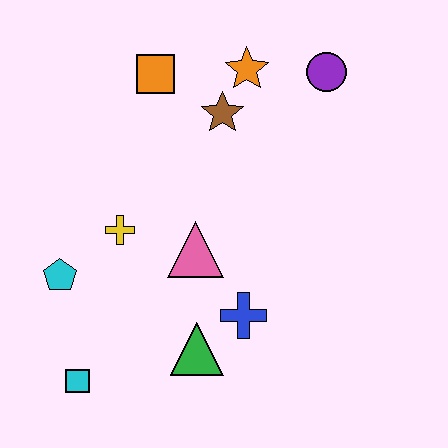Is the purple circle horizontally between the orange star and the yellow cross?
No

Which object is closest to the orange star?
The brown star is closest to the orange star.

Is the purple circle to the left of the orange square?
No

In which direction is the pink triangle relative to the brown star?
The pink triangle is below the brown star.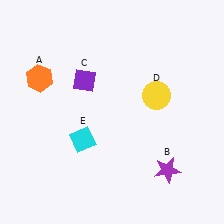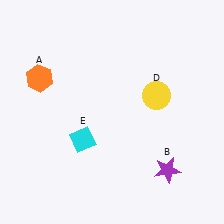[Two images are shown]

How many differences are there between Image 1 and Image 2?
There is 1 difference between the two images.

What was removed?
The purple diamond (C) was removed in Image 2.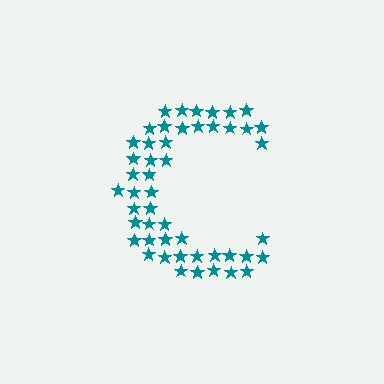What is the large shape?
The large shape is the letter C.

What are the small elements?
The small elements are stars.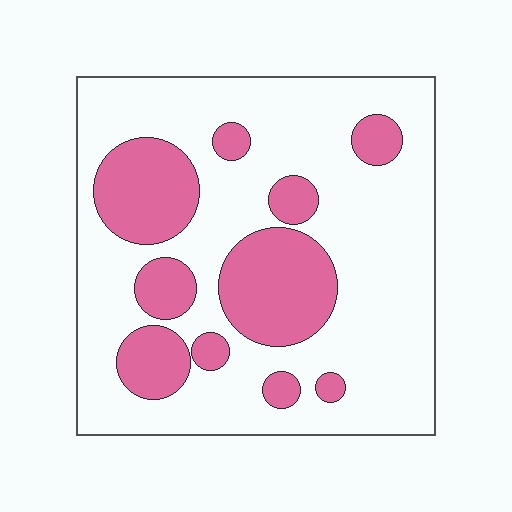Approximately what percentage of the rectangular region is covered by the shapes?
Approximately 30%.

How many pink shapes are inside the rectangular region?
10.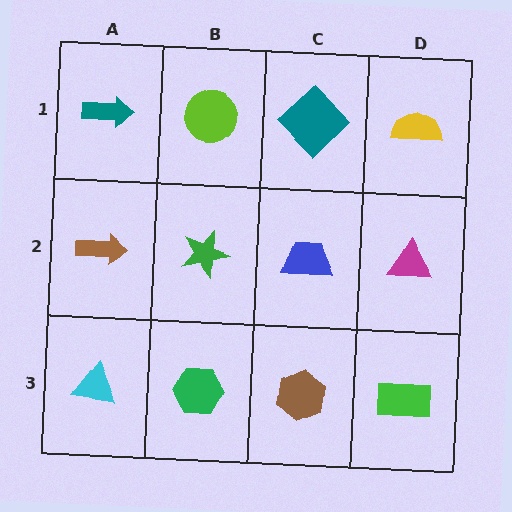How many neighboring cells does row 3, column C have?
3.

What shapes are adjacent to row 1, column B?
A green star (row 2, column B), a teal arrow (row 1, column A), a teal diamond (row 1, column C).